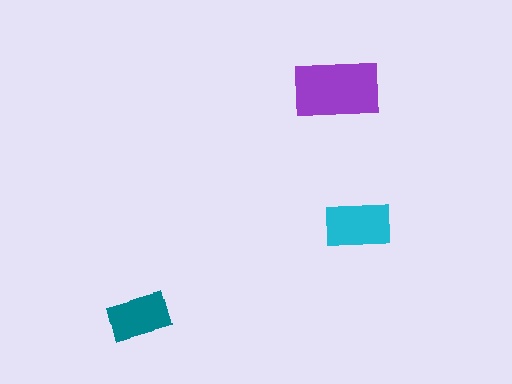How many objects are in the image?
There are 3 objects in the image.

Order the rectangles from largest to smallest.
the purple one, the cyan one, the teal one.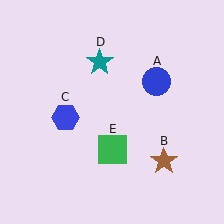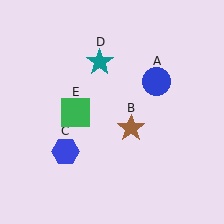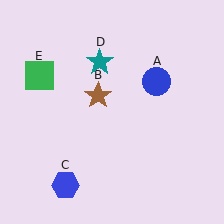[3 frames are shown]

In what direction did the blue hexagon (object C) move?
The blue hexagon (object C) moved down.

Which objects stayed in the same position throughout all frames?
Blue circle (object A) and teal star (object D) remained stationary.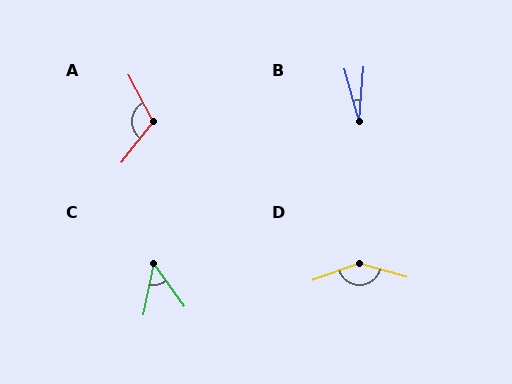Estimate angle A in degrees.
Approximately 114 degrees.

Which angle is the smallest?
B, at approximately 20 degrees.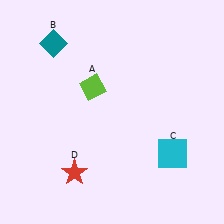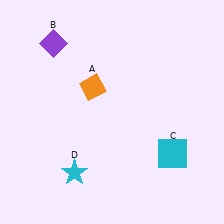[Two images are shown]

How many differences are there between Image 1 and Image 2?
There are 3 differences between the two images.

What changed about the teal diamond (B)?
In Image 1, B is teal. In Image 2, it changed to purple.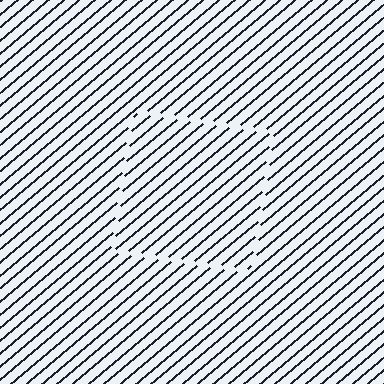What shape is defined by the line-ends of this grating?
An illusory square. The interior of the shape contains the same grating, shifted by half a period — the contour is defined by the phase discontinuity where line-ends from the inner and outer gratings abut.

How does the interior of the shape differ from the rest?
The interior of the shape contains the same grating, shifted by half a period — the contour is defined by the phase discontinuity where line-ends from the inner and outer gratings abut.